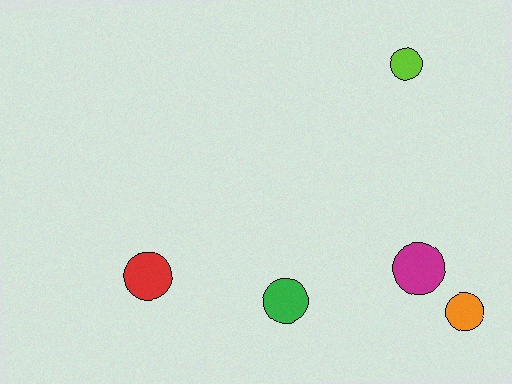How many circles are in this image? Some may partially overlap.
There are 5 circles.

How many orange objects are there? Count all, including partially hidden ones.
There is 1 orange object.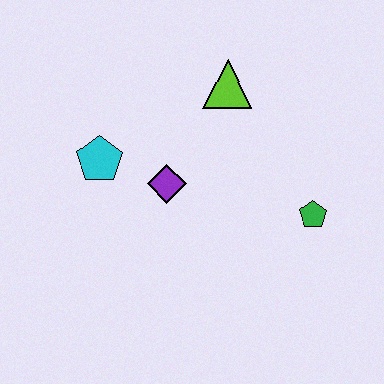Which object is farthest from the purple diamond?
The green pentagon is farthest from the purple diamond.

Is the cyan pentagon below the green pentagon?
No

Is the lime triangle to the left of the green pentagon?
Yes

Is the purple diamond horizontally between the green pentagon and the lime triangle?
No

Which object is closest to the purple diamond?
The cyan pentagon is closest to the purple diamond.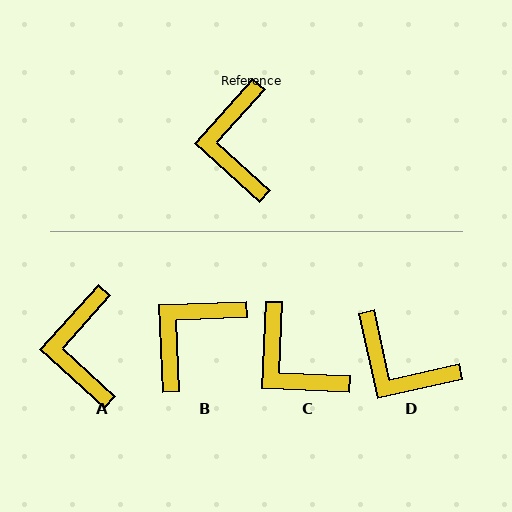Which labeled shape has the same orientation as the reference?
A.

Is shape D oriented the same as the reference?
No, it is off by about 55 degrees.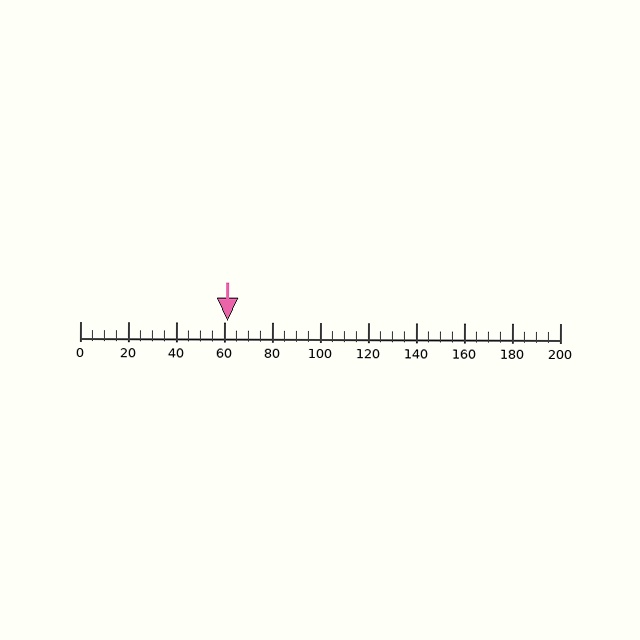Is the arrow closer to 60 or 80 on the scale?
The arrow is closer to 60.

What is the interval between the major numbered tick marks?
The major tick marks are spaced 20 units apart.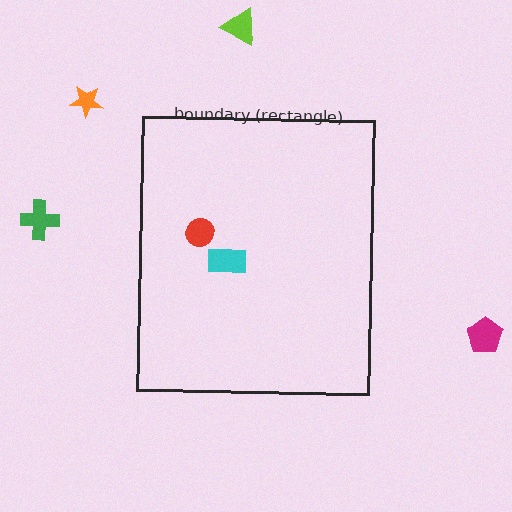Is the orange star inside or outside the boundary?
Outside.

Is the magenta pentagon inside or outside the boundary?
Outside.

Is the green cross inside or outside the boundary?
Outside.